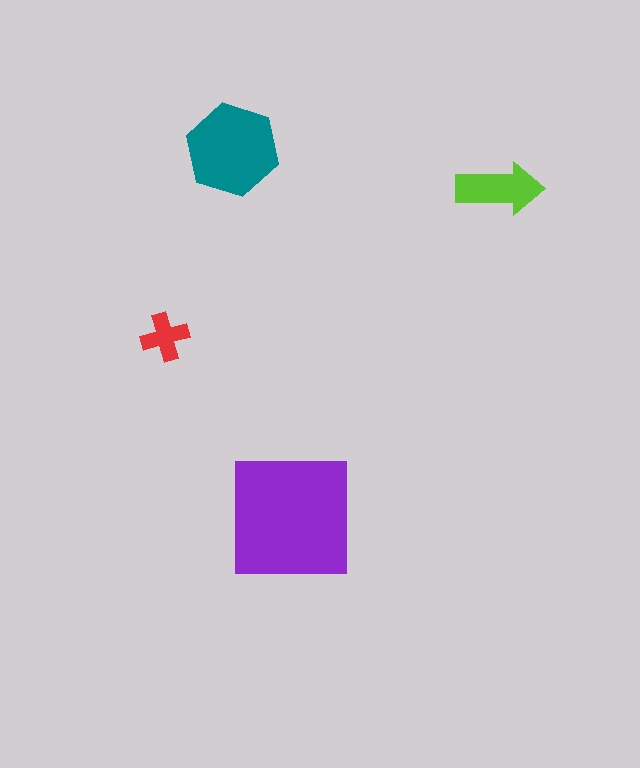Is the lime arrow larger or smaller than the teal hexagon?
Smaller.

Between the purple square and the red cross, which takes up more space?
The purple square.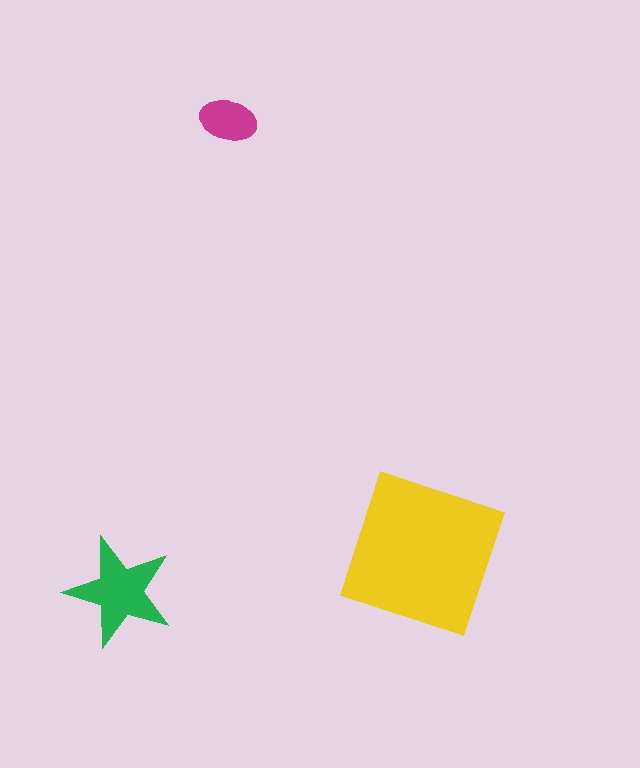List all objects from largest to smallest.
The yellow square, the green star, the magenta ellipse.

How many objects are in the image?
There are 3 objects in the image.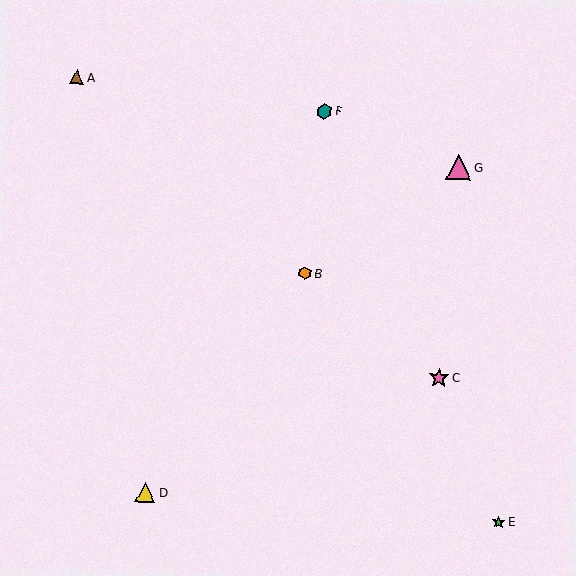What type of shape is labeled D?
Shape D is a yellow triangle.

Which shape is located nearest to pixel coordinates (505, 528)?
The green star (labeled E) at (498, 522) is nearest to that location.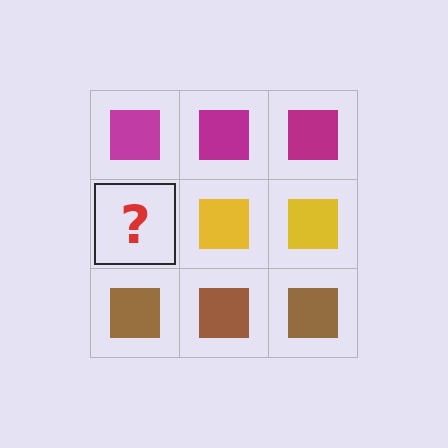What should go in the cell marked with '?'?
The missing cell should contain a yellow square.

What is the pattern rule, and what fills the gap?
The rule is that each row has a consistent color. The gap should be filled with a yellow square.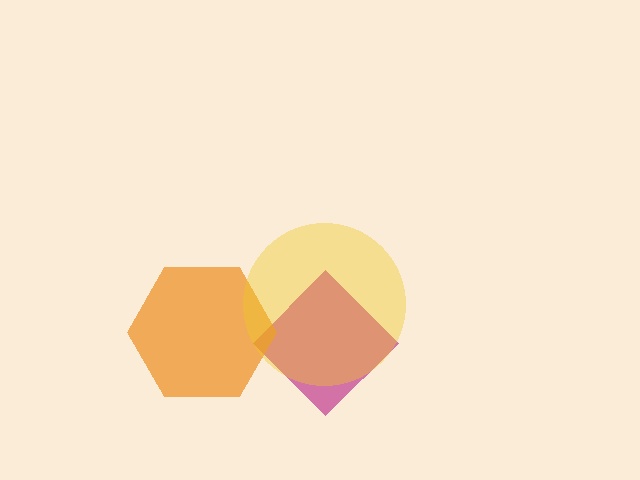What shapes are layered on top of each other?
The layered shapes are: a magenta diamond, an orange hexagon, a yellow circle.